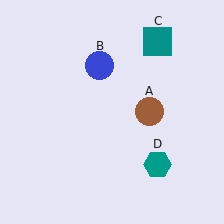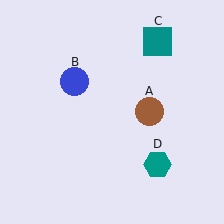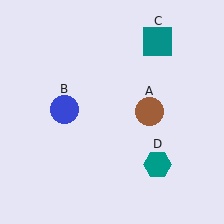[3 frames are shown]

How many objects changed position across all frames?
1 object changed position: blue circle (object B).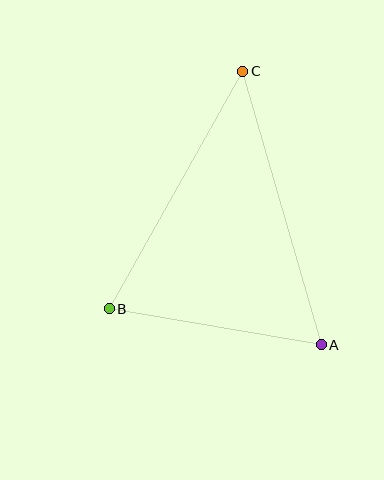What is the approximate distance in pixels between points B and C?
The distance between B and C is approximately 272 pixels.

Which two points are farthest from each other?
Points A and C are farthest from each other.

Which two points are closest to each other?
Points A and B are closest to each other.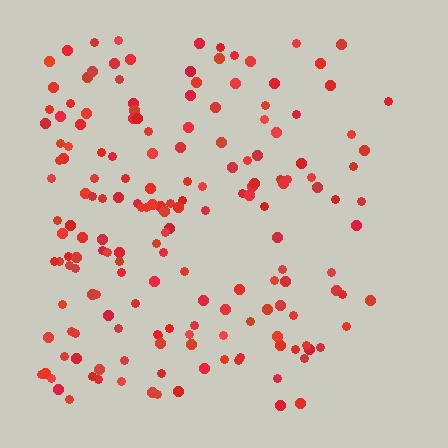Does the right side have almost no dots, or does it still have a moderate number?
Still a moderate number, just noticeably fewer than the left.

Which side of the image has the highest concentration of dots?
The left.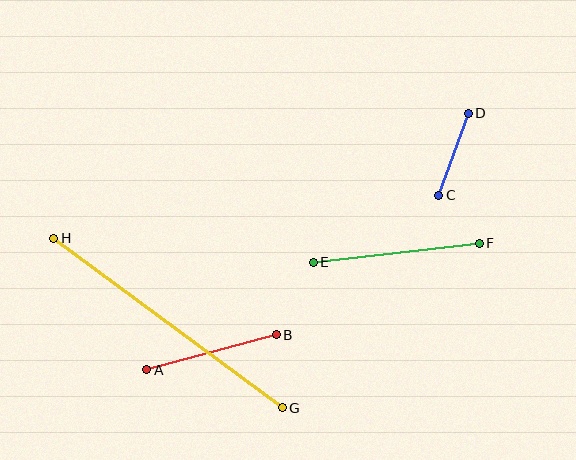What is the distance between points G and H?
The distance is approximately 285 pixels.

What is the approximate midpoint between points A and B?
The midpoint is at approximately (211, 352) pixels.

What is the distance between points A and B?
The distance is approximately 134 pixels.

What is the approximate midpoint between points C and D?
The midpoint is at approximately (453, 154) pixels.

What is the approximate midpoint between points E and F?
The midpoint is at approximately (396, 253) pixels.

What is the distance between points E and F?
The distance is approximately 167 pixels.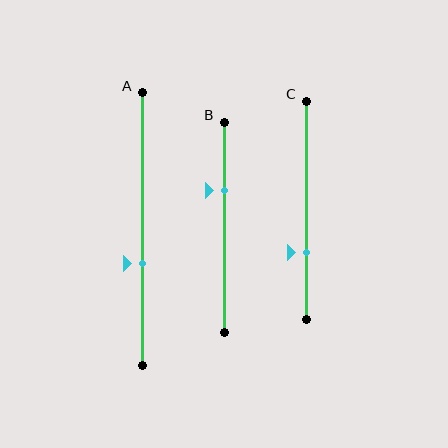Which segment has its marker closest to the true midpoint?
Segment A has its marker closest to the true midpoint.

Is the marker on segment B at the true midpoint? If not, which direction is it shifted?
No, the marker on segment B is shifted upward by about 17% of the segment length.